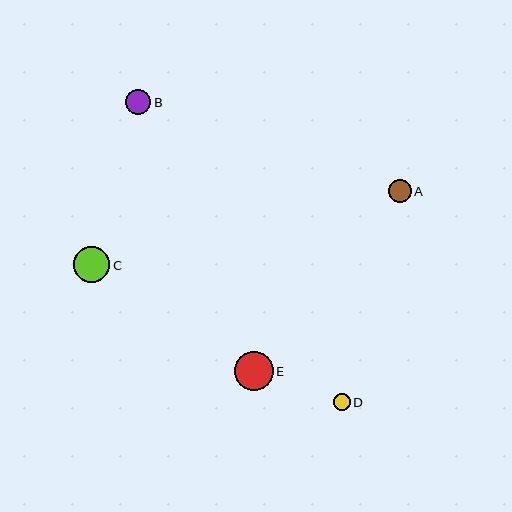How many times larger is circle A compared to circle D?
Circle A is approximately 1.3 times the size of circle D.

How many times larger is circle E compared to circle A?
Circle E is approximately 1.7 times the size of circle A.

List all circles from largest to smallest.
From largest to smallest: E, C, B, A, D.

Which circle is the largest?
Circle E is the largest with a size of approximately 39 pixels.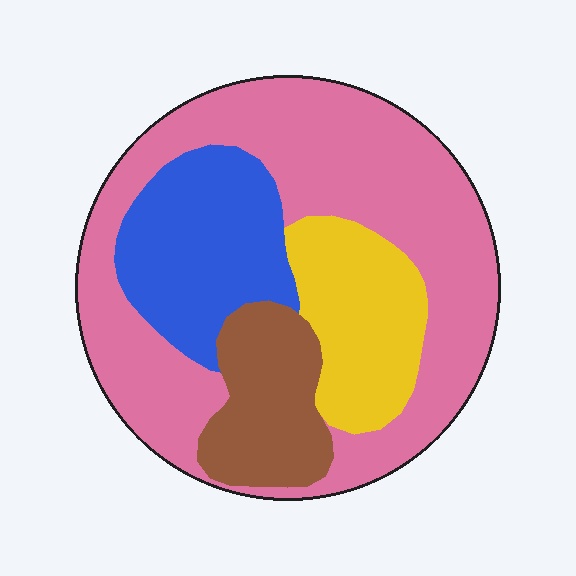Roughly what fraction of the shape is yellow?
Yellow takes up less than a sixth of the shape.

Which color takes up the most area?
Pink, at roughly 50%.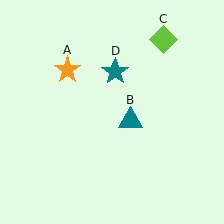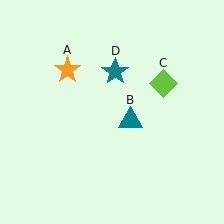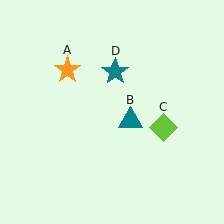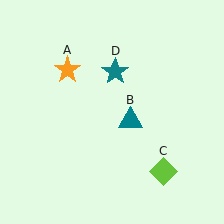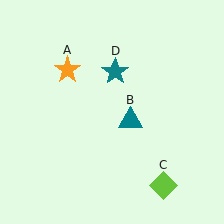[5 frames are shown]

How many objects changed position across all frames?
1 object changed position: lime diamond (object C).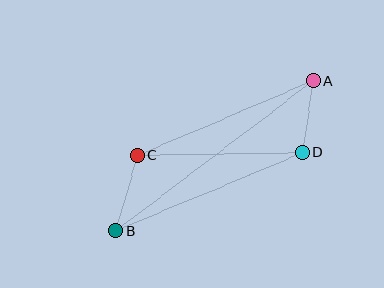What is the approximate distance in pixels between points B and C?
The distance between B and C is approximately 79 pixels.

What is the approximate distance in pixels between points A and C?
The distance between A and C is approximately 191 pixels.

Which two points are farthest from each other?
Points A and B are farthest from each other.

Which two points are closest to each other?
Points A and D are closest to each other.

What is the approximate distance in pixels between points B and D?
The distance between B and D is approximately 202 pixels.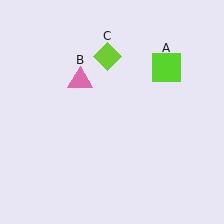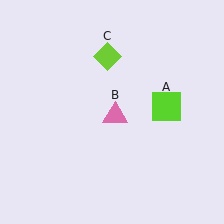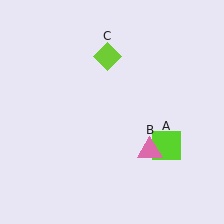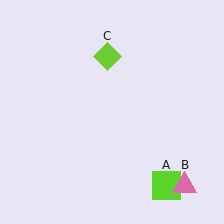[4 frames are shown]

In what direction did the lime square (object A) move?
The lime square (object A) moved down.